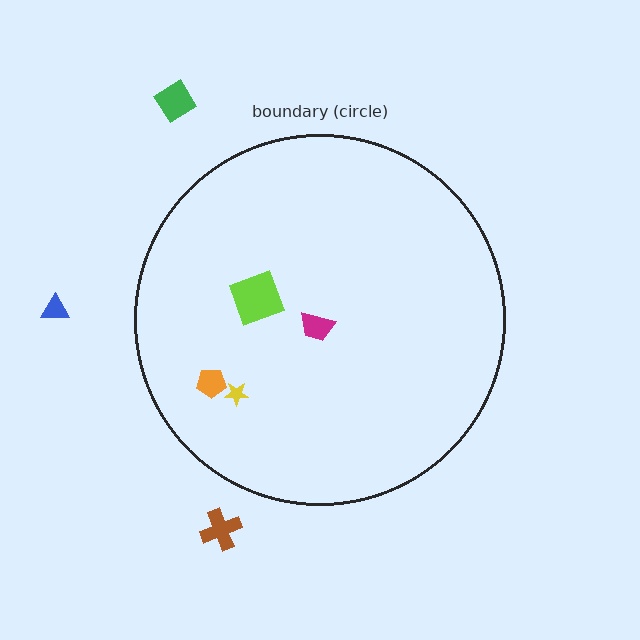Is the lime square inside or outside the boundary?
Inside.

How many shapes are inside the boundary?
4 inside, 3 outside.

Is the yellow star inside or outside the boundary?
Inside.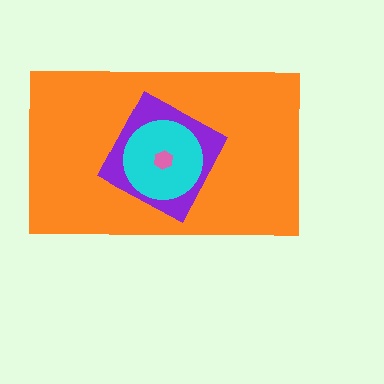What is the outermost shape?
The orange rectangle.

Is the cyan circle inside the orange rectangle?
Yes.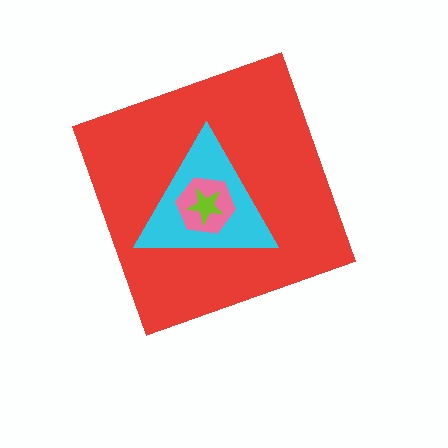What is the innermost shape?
The lime star.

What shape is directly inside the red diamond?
The cyan triangle.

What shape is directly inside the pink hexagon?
The lime star.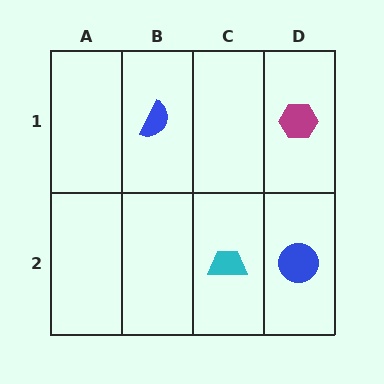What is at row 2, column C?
A cyan trapezoid.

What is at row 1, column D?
A magenta hexagon.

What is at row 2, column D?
A blue circle.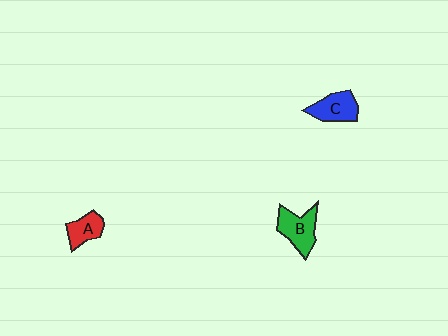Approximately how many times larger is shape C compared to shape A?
Approximately 1.3 times.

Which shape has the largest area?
Shape B (green).